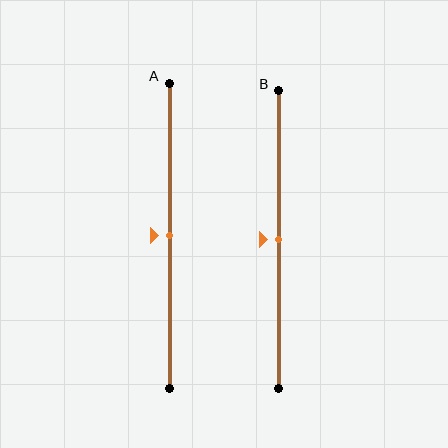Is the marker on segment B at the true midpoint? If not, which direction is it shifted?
Yes, the marker on segment B is at the true midpoint.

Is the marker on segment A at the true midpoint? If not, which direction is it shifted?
Yes, the marker on segment A is at the true midpoint.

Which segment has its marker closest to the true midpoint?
Segment A has its marker closest to the true midpoint.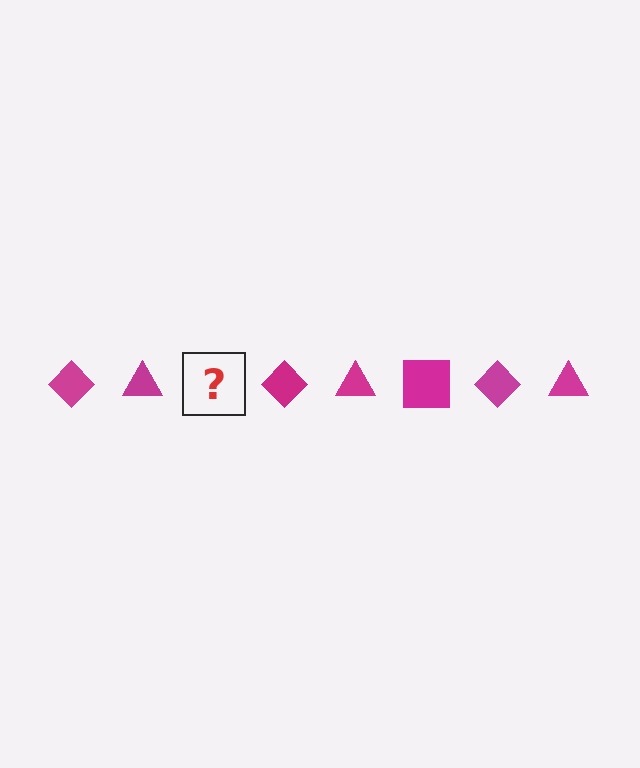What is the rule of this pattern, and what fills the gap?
The rule is that the pattern cycles through diamond, triangle, square shapes in magenta. The gap should be filled with a magenta square.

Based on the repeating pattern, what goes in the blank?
The blank should be a magenta square.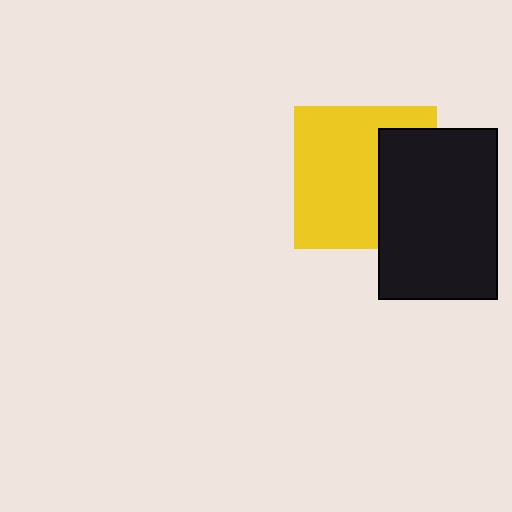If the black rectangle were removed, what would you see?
You would see the complete yellow square.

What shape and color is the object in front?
The object in front is a black rectangle.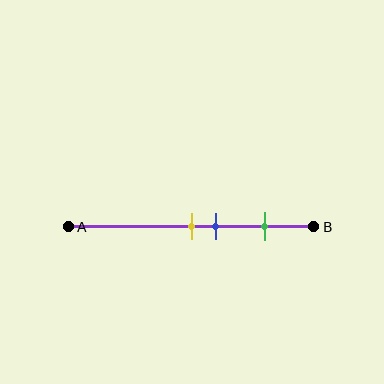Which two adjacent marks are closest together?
The yellow and blue marks are the closest adjacent pair.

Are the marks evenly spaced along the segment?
No, the marks are not evenly spaced.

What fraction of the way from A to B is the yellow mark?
The yellow mark is approximately 50% (0.5) of the way from A to B.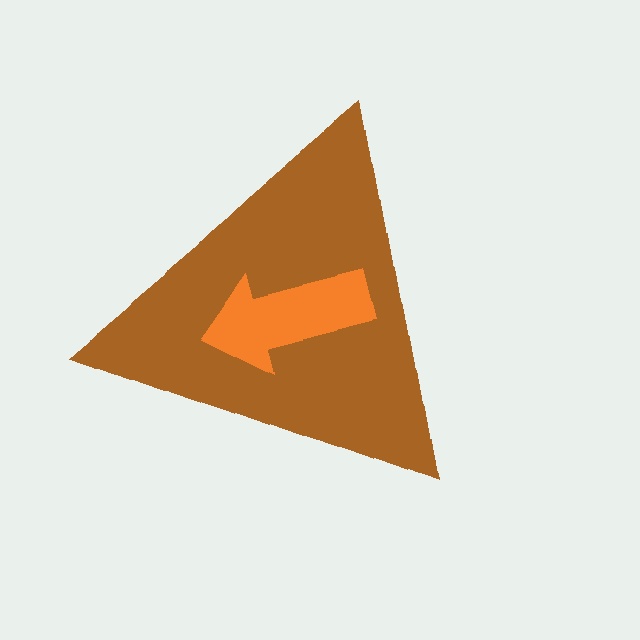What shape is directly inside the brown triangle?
The orange arrow.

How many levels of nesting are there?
2.